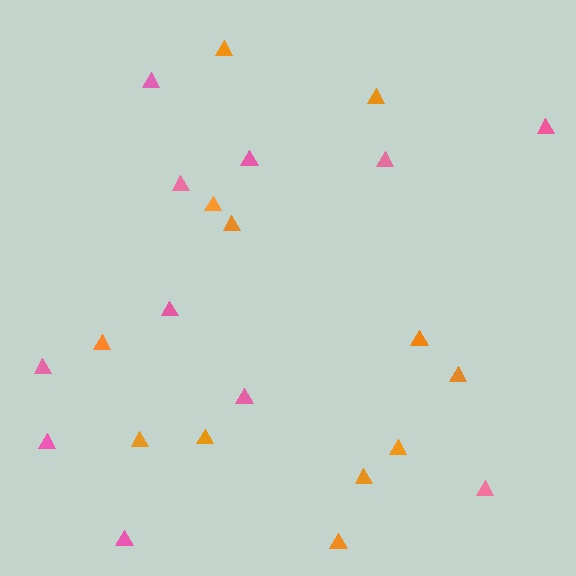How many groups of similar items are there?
There are 2 groups: one group of pink triangles (11) and one group of orange triangles (12).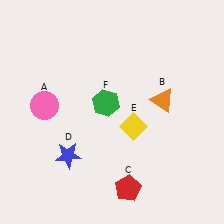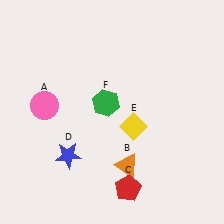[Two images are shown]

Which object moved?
The orange triangle (B) moved down.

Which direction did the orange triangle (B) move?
The orange triangle (B) moved down.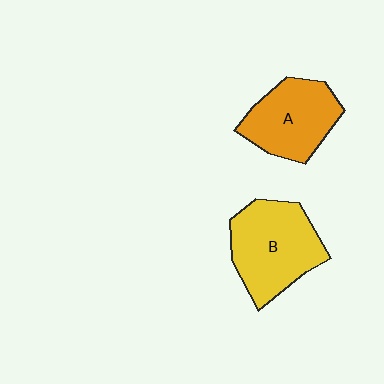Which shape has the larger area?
Shape B (yellow).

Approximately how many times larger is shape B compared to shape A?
Approximately 1.2 times.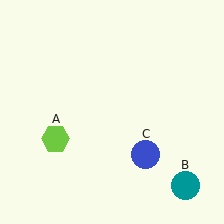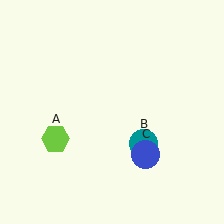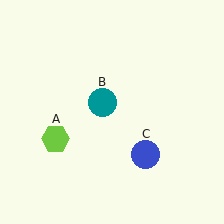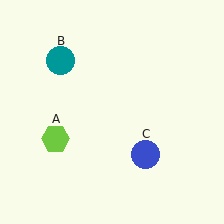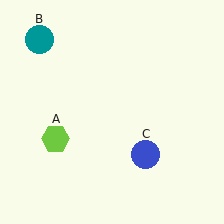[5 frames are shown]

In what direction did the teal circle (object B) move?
The teal circle (object B) moved up and to the left.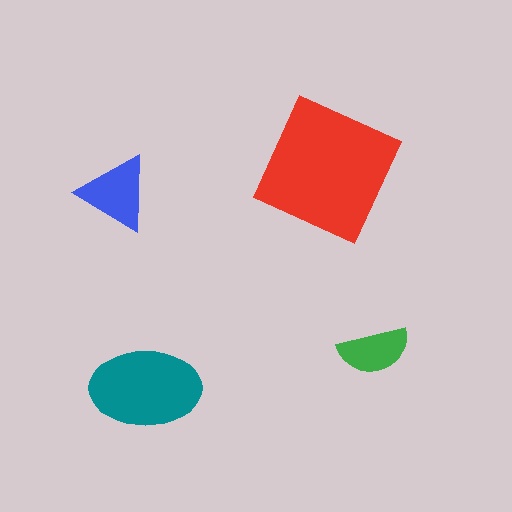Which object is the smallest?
The green semicircle.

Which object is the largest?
The red square.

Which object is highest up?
The red square is topmost.